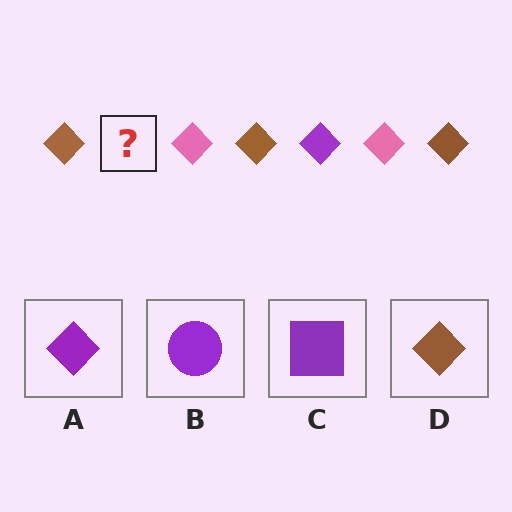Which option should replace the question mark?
Option A.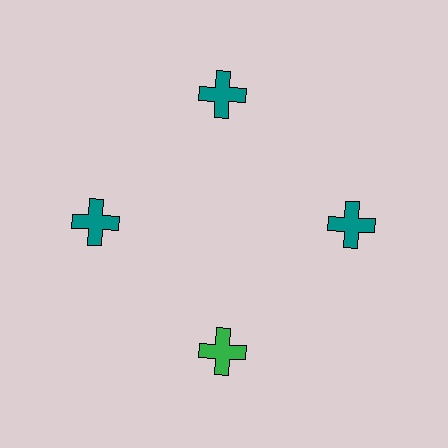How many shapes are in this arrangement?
There are 4 shapes arranged in a ring pattern.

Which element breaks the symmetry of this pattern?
The green cross at roughly the 6 o'clock position breaks the symmetry. All other shapes are teal crosses.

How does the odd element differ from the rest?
It has a different color: green instead of teal.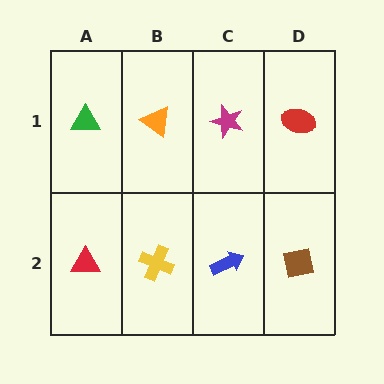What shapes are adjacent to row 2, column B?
An orange triangle (row 1, column B), a red triangle (row 2, column A), a blue arrow (row 2, column C).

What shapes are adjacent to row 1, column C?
A blue arrow (row 2, column C), an orange triangle (row 1, column B), a red ellipse (row 1, column D).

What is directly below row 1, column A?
A red triangle.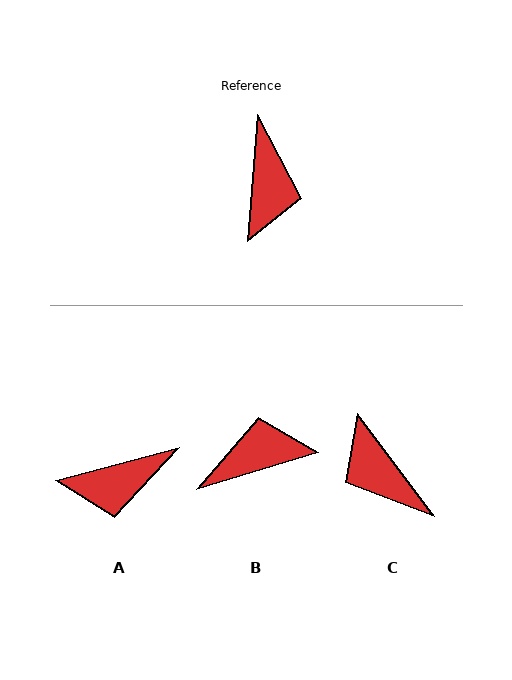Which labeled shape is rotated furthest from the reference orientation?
C, about 139 degrees away.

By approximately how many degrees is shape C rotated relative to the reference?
Approximately 139 degrees clockwise.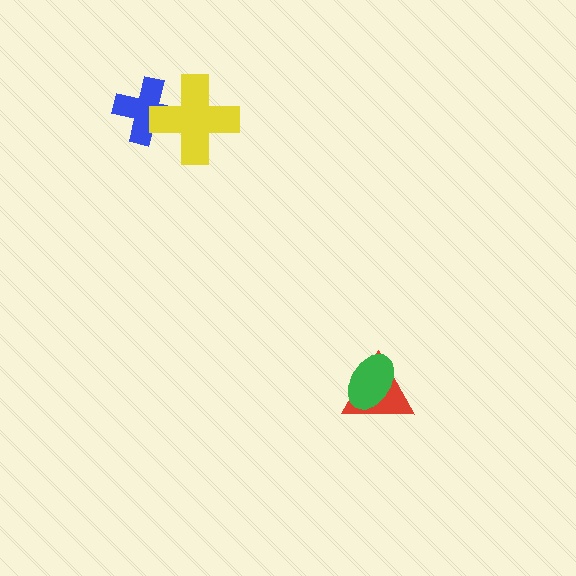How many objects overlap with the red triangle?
1 object overlaps with the red triangle.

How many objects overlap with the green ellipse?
1 object overlaps with the green ellipse.